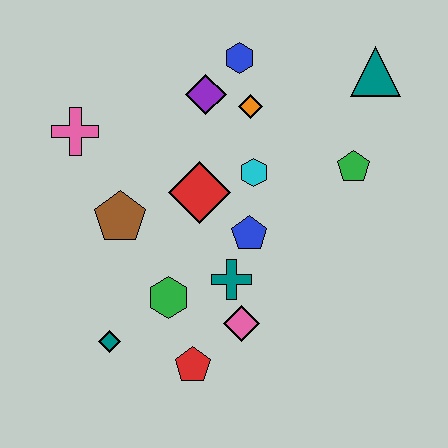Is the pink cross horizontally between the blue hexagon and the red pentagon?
No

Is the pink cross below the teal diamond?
No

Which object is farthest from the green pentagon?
The teal diamond is farthest from the green pentagon.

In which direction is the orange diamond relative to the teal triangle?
The orange diamond is to the left of the teal triangle.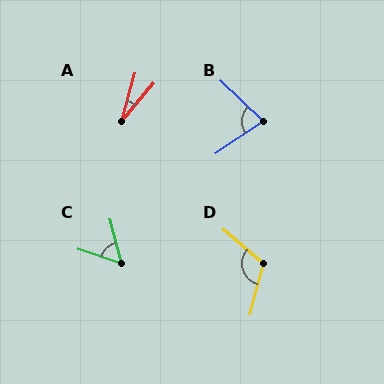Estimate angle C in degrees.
Approximately 56 degrees.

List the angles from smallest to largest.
A (24°), C (56°), B (77°), D (116°).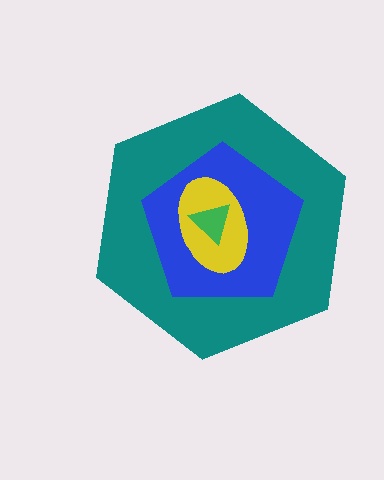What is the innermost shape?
The green triangle.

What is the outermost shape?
The teal hexagon.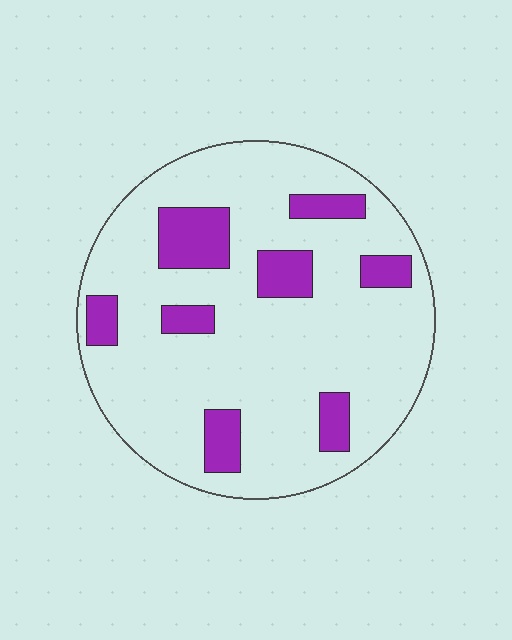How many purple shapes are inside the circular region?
8.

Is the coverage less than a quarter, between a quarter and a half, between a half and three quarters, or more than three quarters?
Less than a quarter.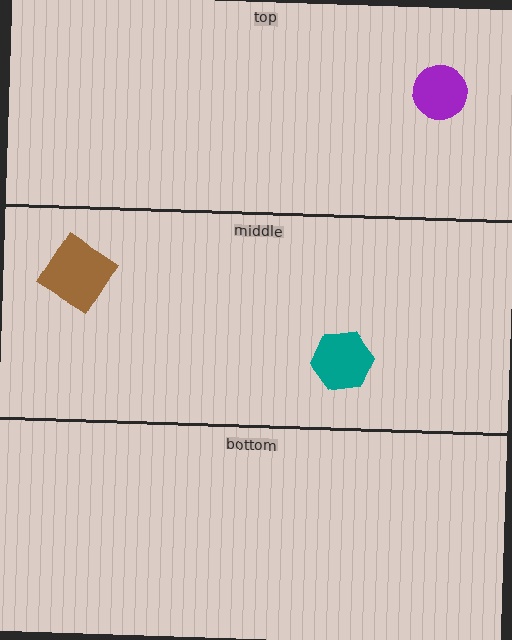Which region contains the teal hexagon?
The middle region.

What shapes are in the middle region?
The brown diamond, the teal hexagon.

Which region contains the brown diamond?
The middle region.